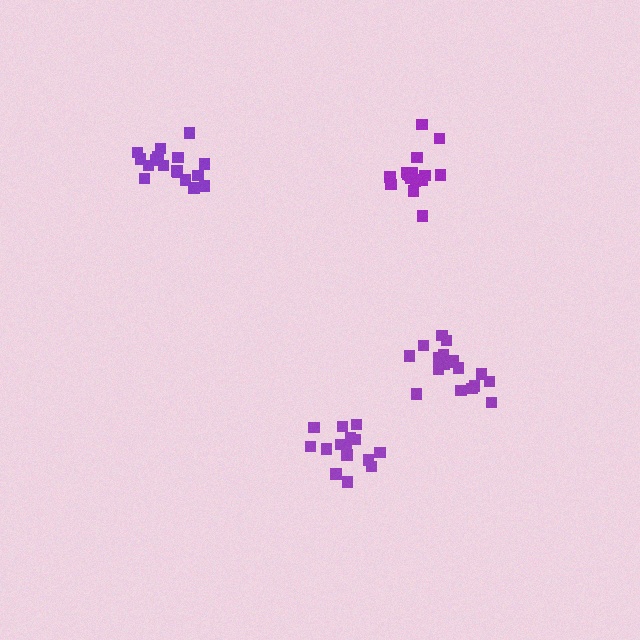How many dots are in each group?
Group 1: 21 dots, Group 2: 15 dots, Group 3: 17 dots, Group 4: 17 dots (70 total).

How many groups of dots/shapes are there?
There are 4 groups.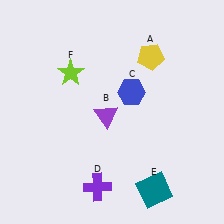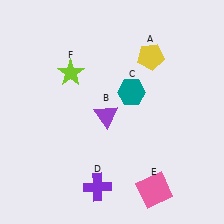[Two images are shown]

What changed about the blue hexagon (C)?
In Image 1, C is blue. In Image 2, it changed to teal.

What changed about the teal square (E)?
In Image 1, E is teal. In Image 2, it changed to pink.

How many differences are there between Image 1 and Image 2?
There are 2 differences between the two images.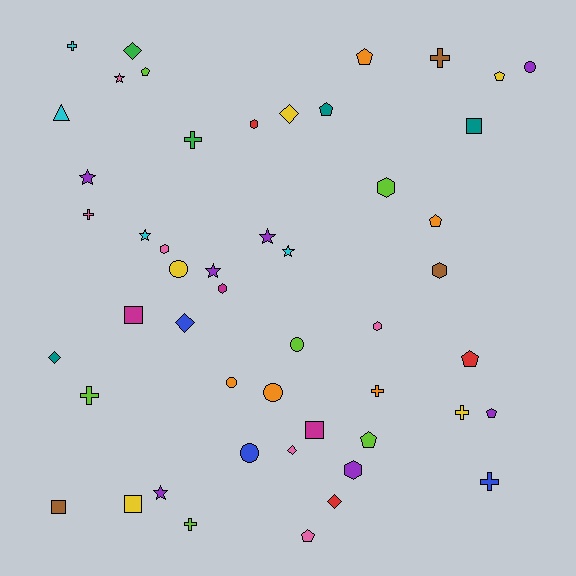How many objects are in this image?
There are 50 objects.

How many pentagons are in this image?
There are 9 pentagons.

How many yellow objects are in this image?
There are 5 yellow objects.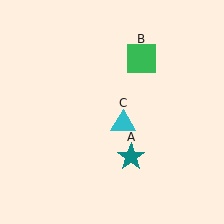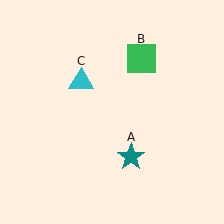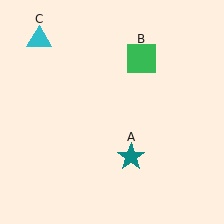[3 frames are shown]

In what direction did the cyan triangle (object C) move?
The cyan triangle (object C) moved up and to the left.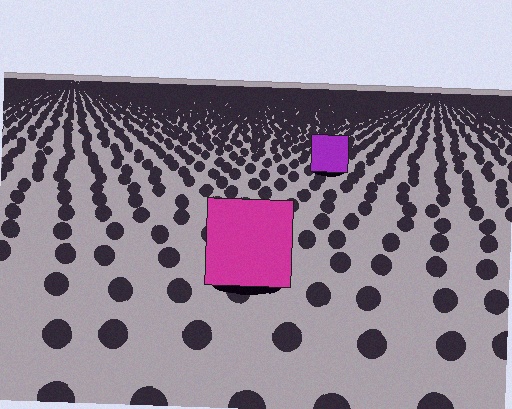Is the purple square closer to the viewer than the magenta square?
No. The magenta square is closer — you can tell from the texture gradient: the ground texture is coarser near it.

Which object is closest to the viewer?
The magenta square is closest. The texture marks near it are larger and more spread out.